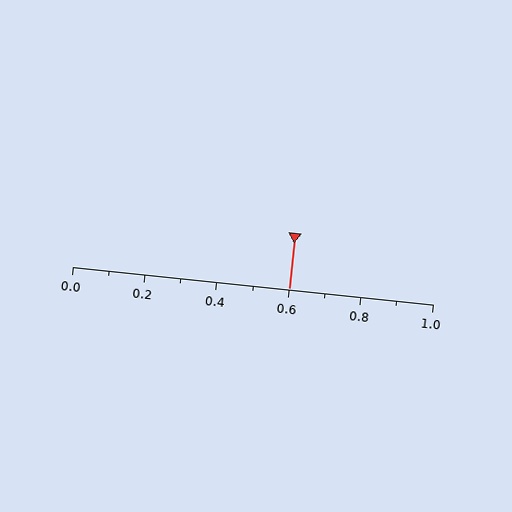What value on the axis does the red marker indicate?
The marker indicates approximately 0.6.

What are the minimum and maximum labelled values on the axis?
The axis runs from 0.0 to 1.0.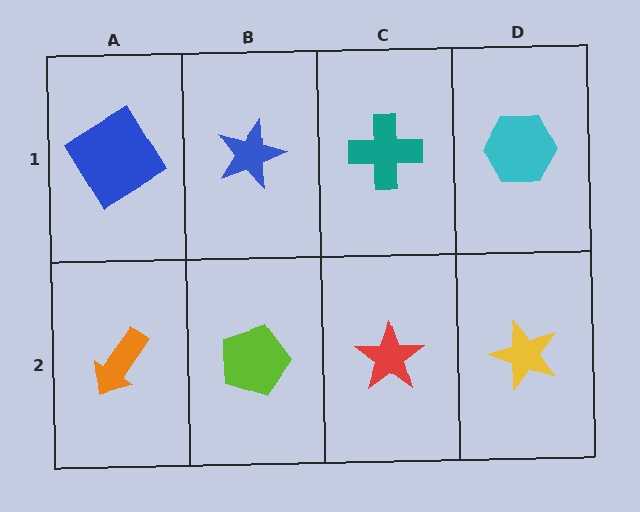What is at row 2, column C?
A red star.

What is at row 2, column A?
An orange arrow.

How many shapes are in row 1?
4 shapes.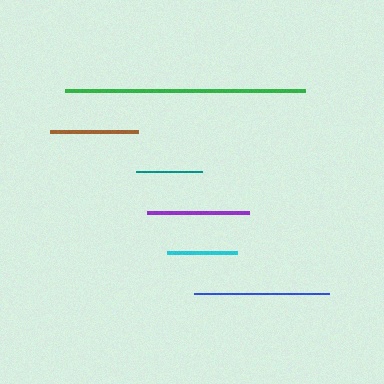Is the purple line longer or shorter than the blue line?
The blue line is longer than the purple line.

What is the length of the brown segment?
The brown segment is approximately 88 pixels long.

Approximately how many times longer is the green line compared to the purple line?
The green line is approximately 2.3 times the length of the purple line.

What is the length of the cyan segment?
The cyan segment is approximately 70 pixels long.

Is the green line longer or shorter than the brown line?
The green line is longer than the brown line.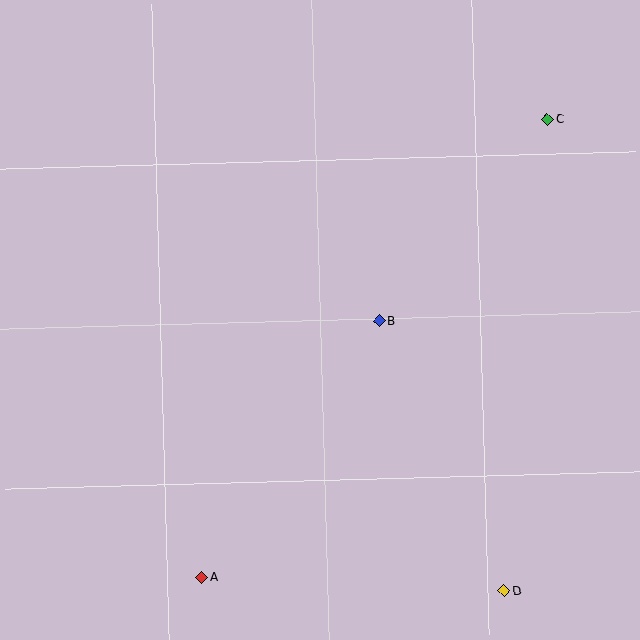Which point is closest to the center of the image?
Point B at (379, 321) is closest to the center.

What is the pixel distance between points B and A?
The distance between B and A is 312 pixels.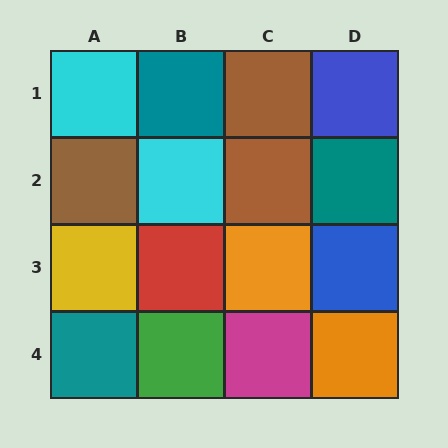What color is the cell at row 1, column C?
Brown.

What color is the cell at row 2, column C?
Brown.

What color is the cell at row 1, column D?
Blue.